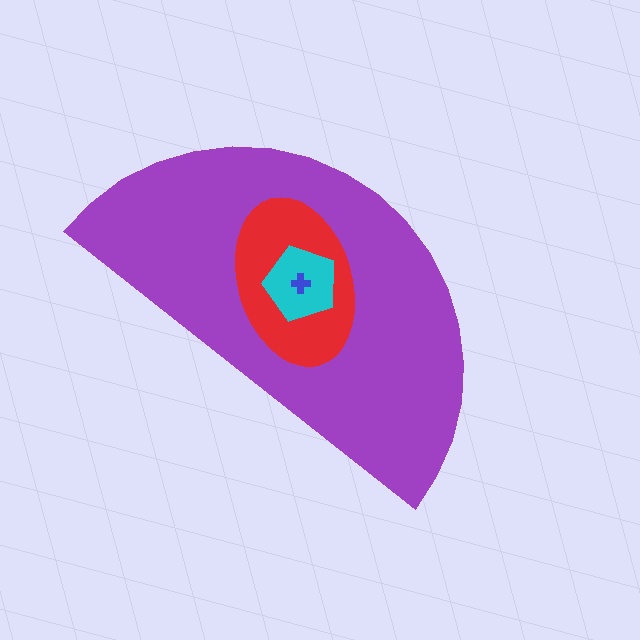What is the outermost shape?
The purple semicircle.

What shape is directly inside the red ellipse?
The cyan pentagon.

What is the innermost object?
The blue cross.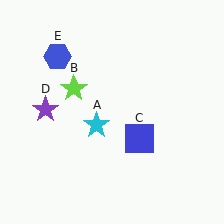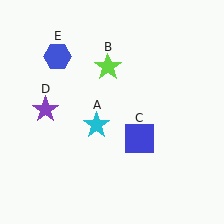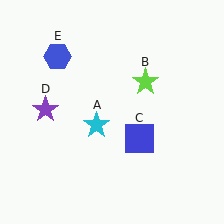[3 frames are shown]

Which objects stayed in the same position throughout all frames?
Cyan star (object A) and blue square (object C) and purple star (object D) and blue hexagon (object E) remained stationary.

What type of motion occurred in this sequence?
The lime star (object B) rotated clockwise around the center of the scene.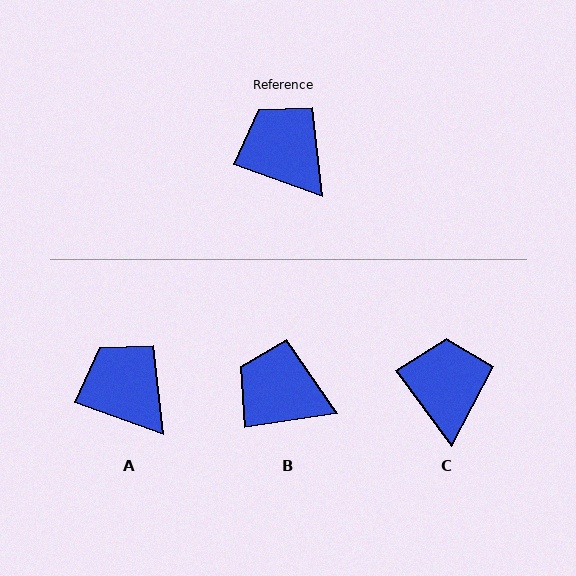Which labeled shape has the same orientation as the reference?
A.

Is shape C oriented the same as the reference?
No, it is off by about 33 degrees.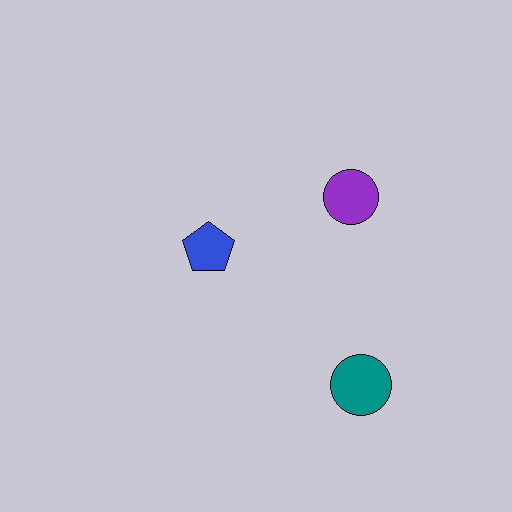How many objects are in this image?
There are 3 objects.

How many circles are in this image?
There are 2 circles.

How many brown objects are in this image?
There are no brown objects.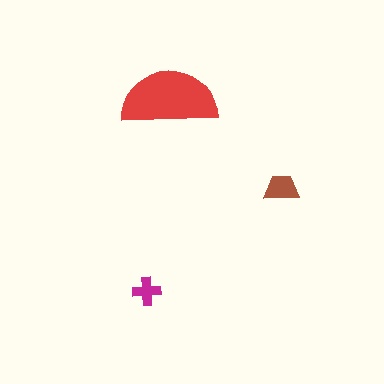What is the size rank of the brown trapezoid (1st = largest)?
2nd.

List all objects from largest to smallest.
The red semicircle, the brown trapezoid, the magenta cross.